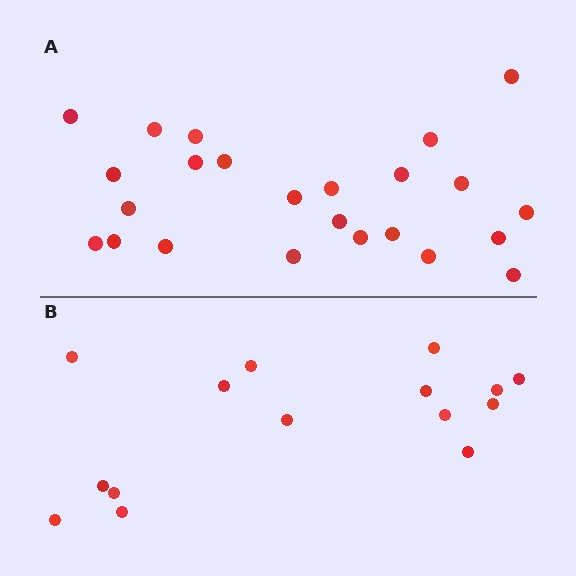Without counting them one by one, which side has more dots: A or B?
Region A (the top region) has more dots.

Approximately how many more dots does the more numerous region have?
Region A has roughly 8 or so more dots than region B.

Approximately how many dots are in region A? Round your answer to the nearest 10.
About 20 dots. (The exact count is 24, which rounds to 20.)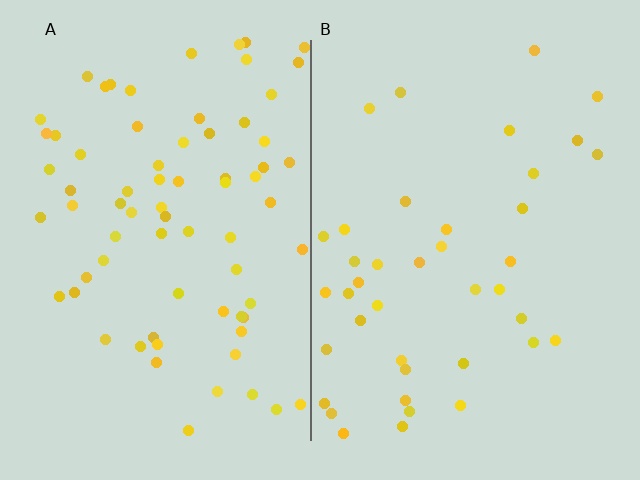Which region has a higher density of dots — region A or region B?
A (the left).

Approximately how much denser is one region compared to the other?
Approximately 1.8× — region A over region B.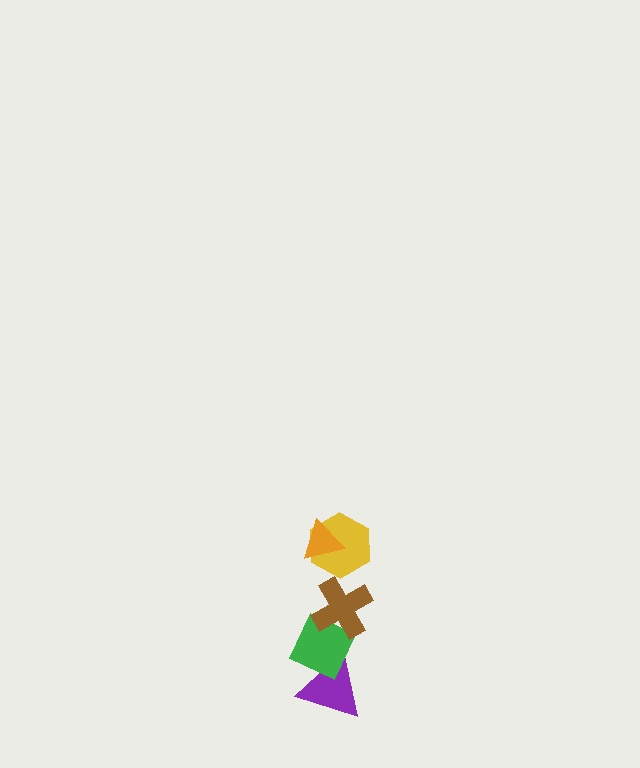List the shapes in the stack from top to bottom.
From top to bottom: the orange triangle, the yellow hexagon, the brown cross, the green diamond, the purple triangle.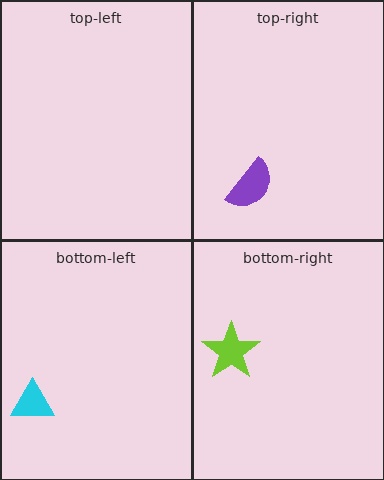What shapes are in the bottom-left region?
The cyan triangle.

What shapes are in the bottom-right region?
The lime star.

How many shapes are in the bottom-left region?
1.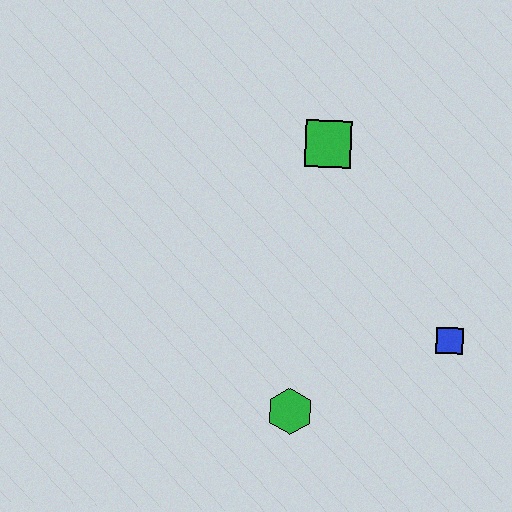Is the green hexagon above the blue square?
No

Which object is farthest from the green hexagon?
The green square is farthest from the green hexagon.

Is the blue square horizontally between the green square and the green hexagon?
No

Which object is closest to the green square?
The blue square is closest to the green square.